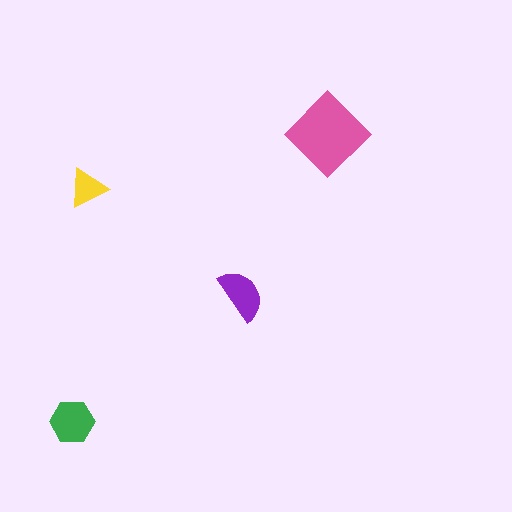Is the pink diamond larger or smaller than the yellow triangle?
Larger.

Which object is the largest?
The pink diamond.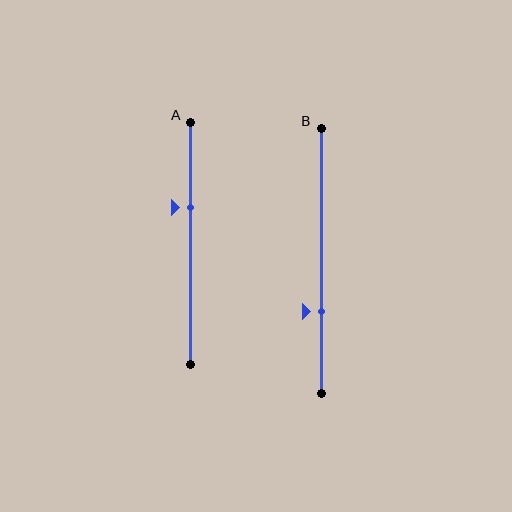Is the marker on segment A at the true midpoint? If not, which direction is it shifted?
No, the marker on segment A is shifted upward by about 15% of the segment length.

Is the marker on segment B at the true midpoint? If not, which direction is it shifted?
No, the marker on segment B is shifted downward by about 19% of the segment length.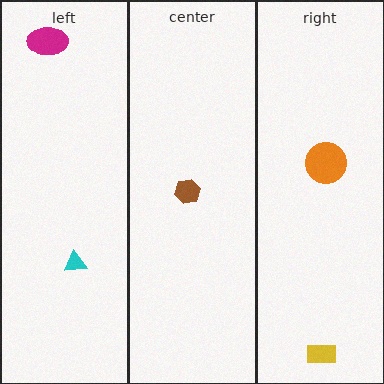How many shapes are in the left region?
2.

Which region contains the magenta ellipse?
The left region.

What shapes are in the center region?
The brown hexagon.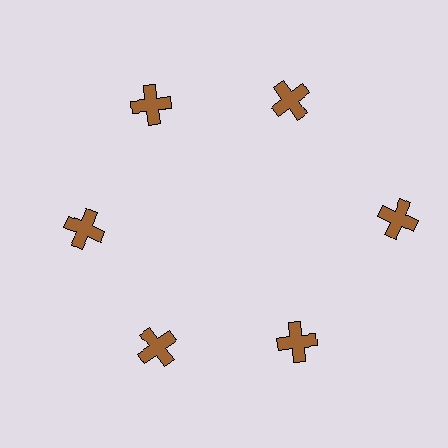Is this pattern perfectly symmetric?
No. The 6 brown crosses are arranged in a ring, but one element near the 3 o'clock position is pushed outward from the center, breaking the 6-fold rotational symmetry.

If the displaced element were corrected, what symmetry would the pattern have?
It would have 6-fold rotational symmetry — the pattern would map onto itself every 60 degrees.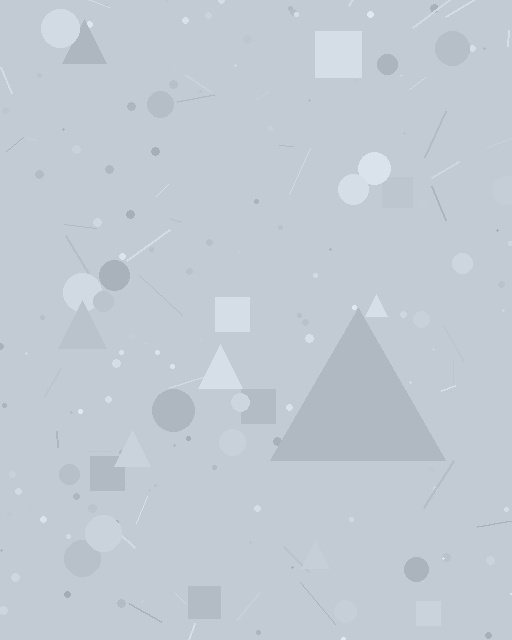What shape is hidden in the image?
A triangle is hidden in the image.